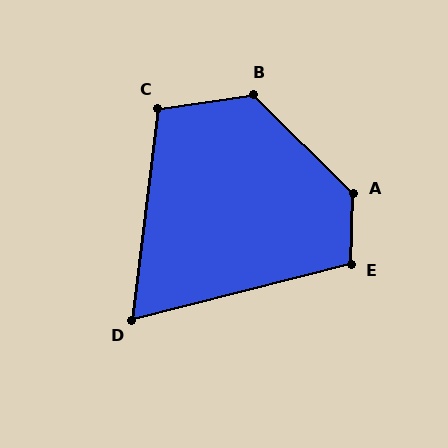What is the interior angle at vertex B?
Approximately 126 degrees (obtuse).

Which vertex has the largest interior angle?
A, at approximately 133 degrees.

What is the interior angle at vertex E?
Approximately 107 degrees (obtuse).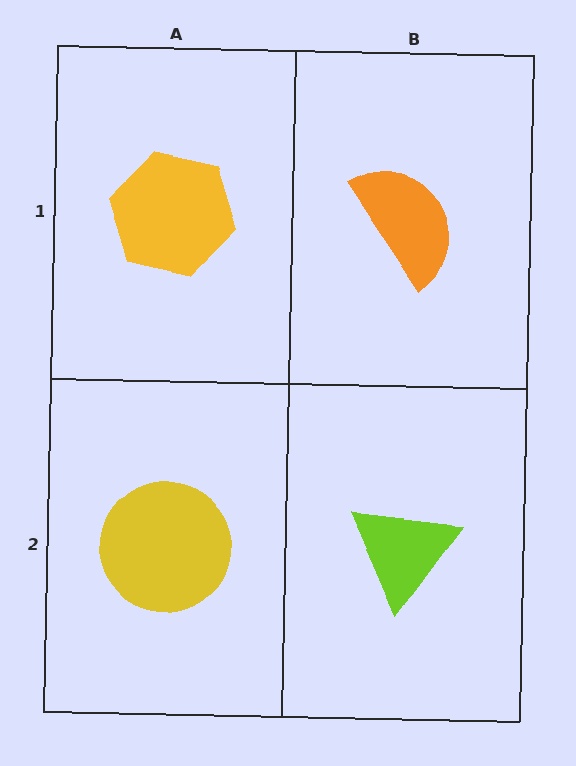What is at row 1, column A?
A yellow hexagon.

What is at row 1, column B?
An orange semicircle.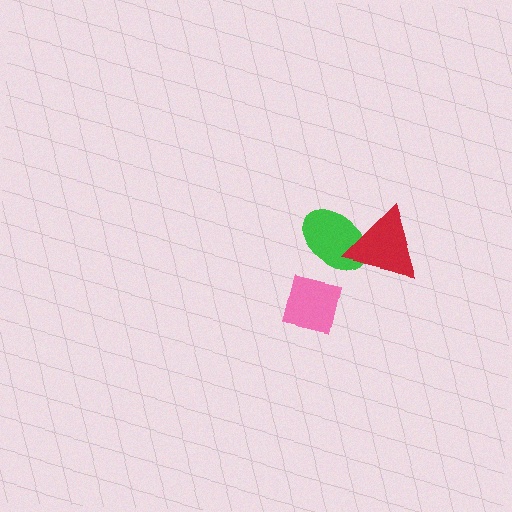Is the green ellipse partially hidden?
Yes, it is partially covered by another shape.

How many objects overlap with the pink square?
0 objects overlap with the pink square.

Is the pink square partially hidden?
No, no other shape covers it.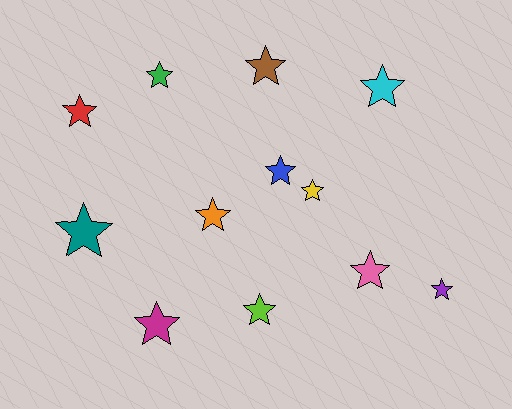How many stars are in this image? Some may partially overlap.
There are 12 stars.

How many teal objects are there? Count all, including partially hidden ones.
There is 1 teal object.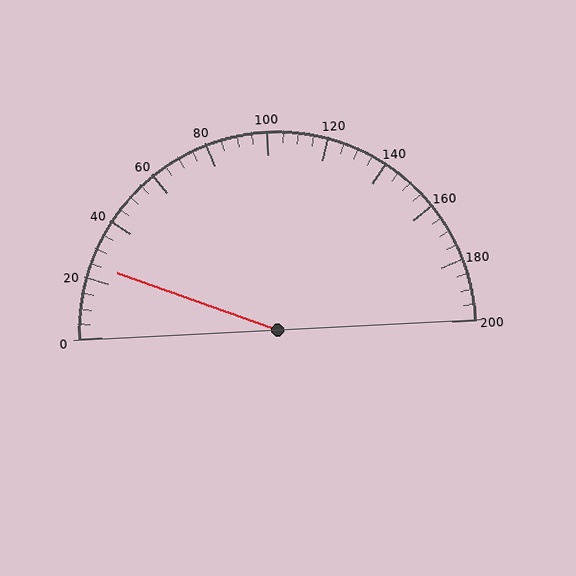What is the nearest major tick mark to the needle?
The nearest major tick mark is 20.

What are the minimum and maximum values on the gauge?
The gauge ranges from 0 to 200.